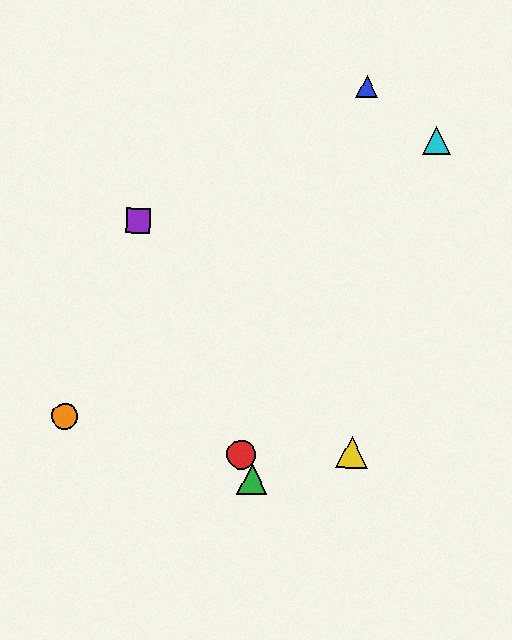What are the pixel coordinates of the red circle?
The red circle is at (241, 455).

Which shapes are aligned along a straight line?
The red circle, the green triangle, the purple square are aligned along a straight line.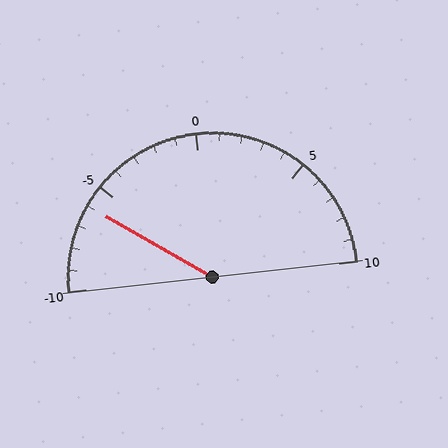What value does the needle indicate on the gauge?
The needle indicates approximately -6.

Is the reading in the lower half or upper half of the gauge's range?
The reading is in the lower half of the range (-10 to 10).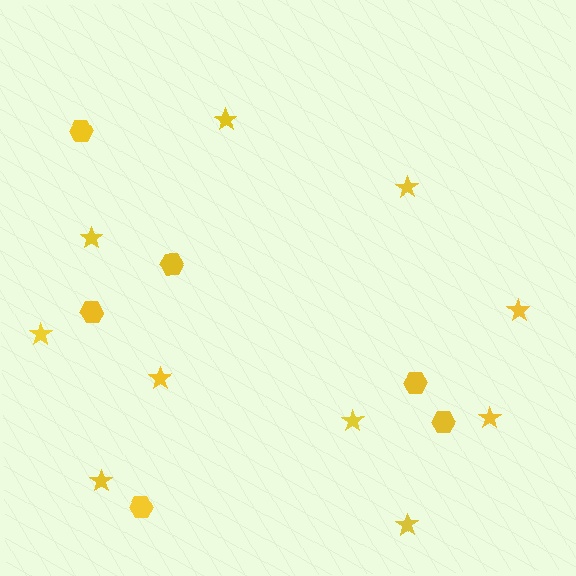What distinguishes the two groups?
There are 2 groups: one group of hexagons (6) and one group of stars (10).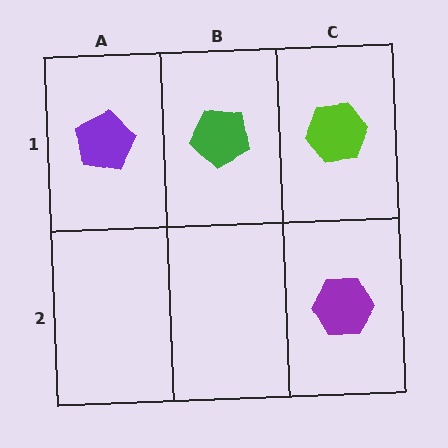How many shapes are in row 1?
3 shapes.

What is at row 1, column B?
A green pentagon.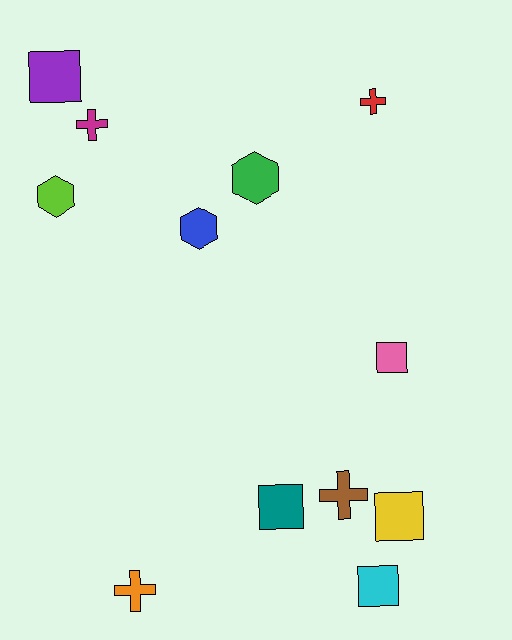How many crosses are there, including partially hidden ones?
There are 4 crosses.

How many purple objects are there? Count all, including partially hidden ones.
There is 1 purple object.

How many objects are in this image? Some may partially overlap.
There are 12 objects.